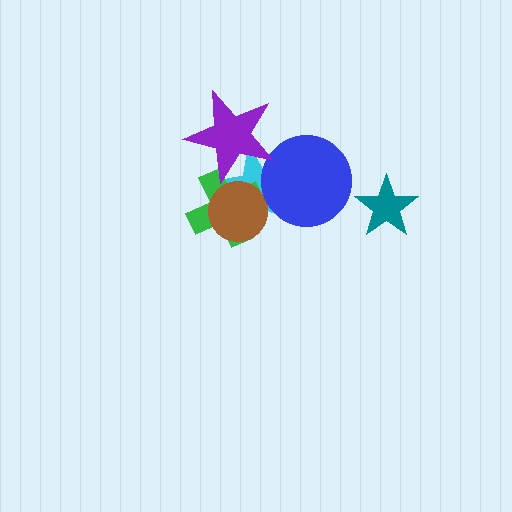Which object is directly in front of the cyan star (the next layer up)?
The green cross is directly in front of the cyan star.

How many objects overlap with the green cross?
3 objects overlap with the green cross.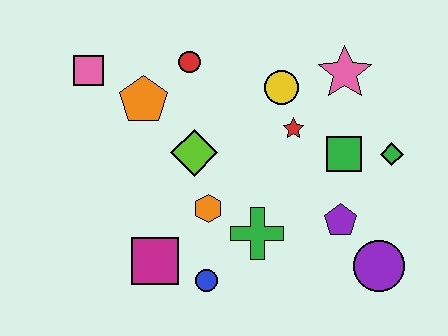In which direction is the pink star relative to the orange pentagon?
The pink star is to the right of the orange pentagon.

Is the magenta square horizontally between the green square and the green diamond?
No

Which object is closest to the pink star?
The yellow circle is closest to the pink star.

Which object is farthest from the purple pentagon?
The pink square is farthest from the purple pentagon.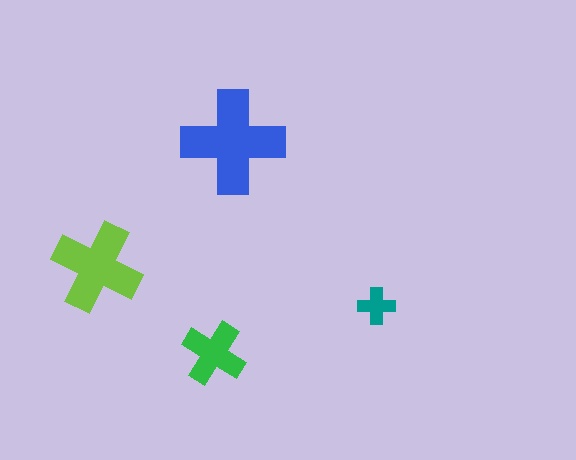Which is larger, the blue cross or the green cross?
The blue one.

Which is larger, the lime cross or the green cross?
The lime one.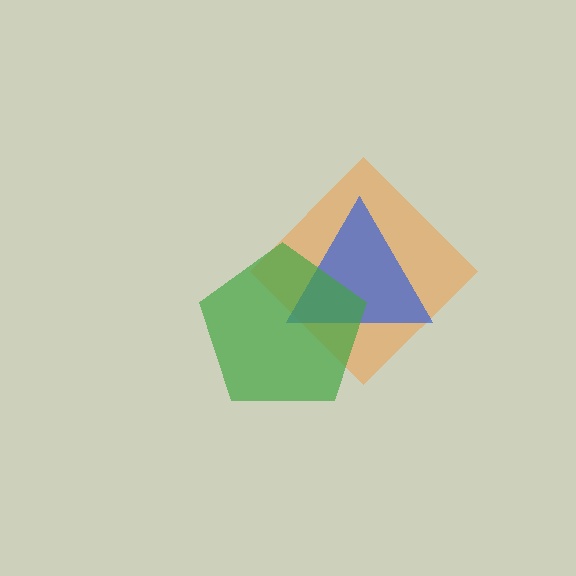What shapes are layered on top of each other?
The layered shapes are: an orange diamond, a blue triangle, a green pentagon.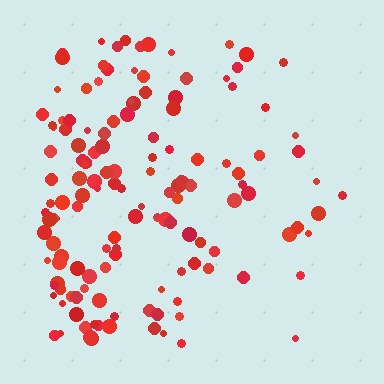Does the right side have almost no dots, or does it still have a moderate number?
Still a moderate number, just noticeably fewer than the left.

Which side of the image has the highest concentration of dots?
The left.